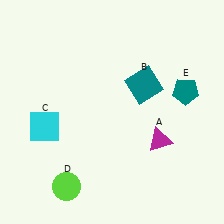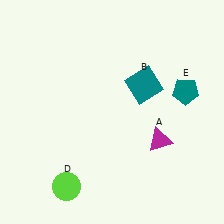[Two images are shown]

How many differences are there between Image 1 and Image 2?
There is 1 difference between the two images.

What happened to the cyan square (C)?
The cyan square (C) was removed in Image 2. It was in the bottom-left area of Image 1.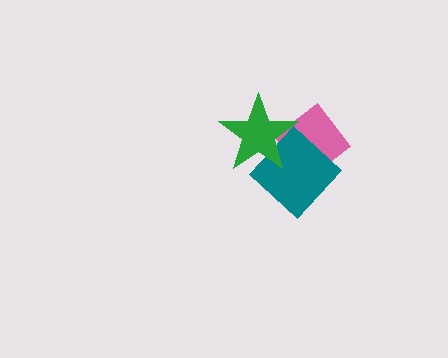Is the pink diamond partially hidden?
Yes, it is partially covered by another shape.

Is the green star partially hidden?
No, no other shape covers it.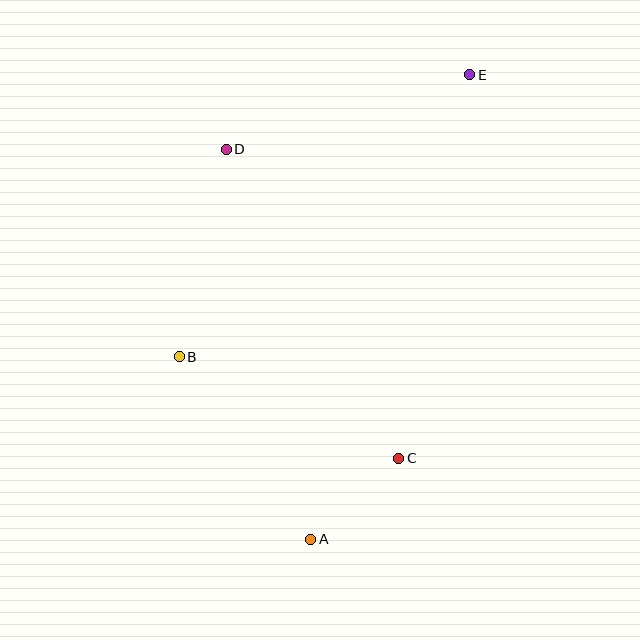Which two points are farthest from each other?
Points A and E are farthest from each other.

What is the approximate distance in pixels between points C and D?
The distance between C and D is approximately 354 pixels.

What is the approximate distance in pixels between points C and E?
The distance between C and E is approximately 390 pixels.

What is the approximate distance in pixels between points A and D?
The distance between A and D is approximately 400 pixels.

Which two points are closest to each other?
Points A and C are closest to each other.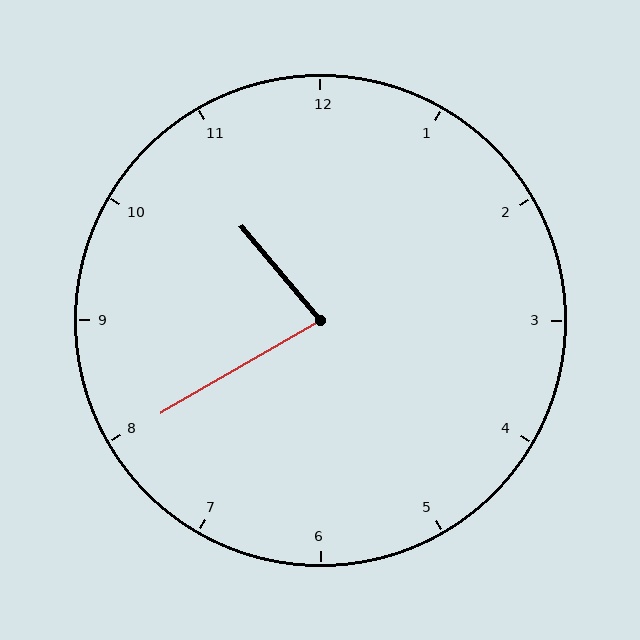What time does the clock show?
10:40.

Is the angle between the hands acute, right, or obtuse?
It is acute.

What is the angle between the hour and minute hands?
Approximately 80 degrees.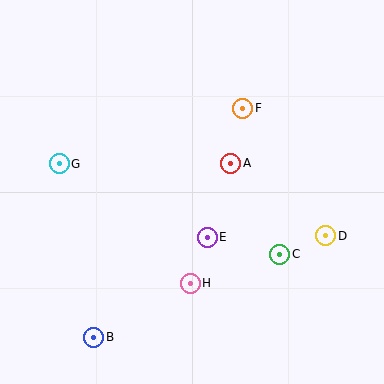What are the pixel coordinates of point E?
Point E is at (207, 237).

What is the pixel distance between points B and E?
The distance between B and E is 151 pixels.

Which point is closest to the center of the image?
Point E at (207, 237) is closest to the center.